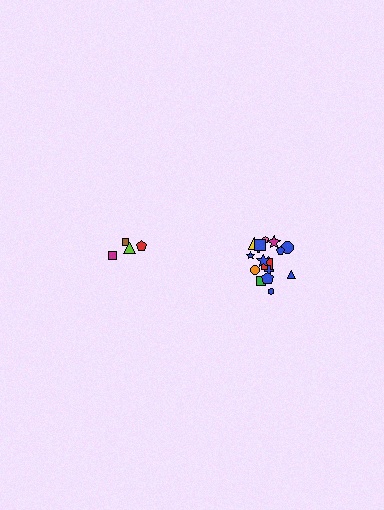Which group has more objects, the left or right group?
The right group.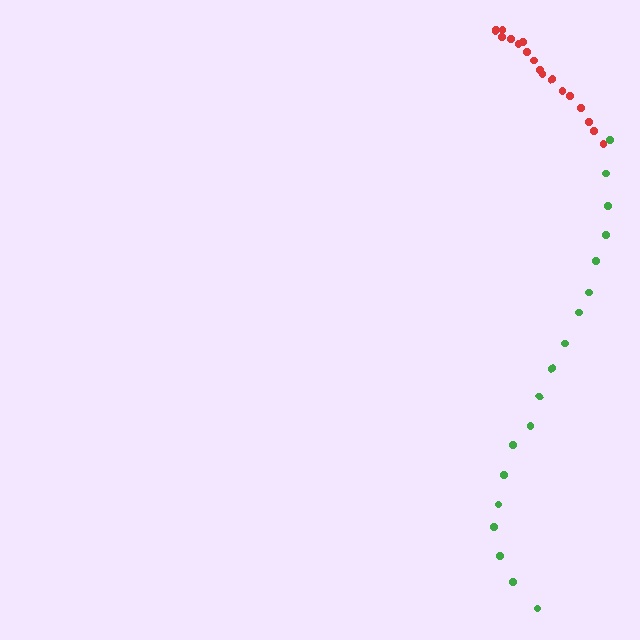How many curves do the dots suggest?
There are 2 distinct paths.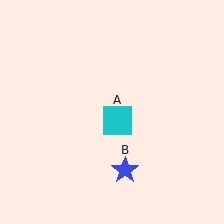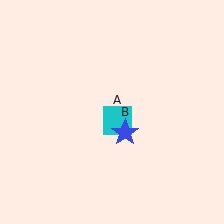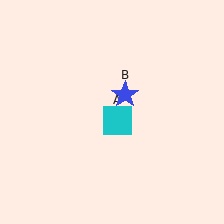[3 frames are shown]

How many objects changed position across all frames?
1 object changed position: blue star (object B).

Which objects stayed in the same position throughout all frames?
Cyan square (object A) remained stationary.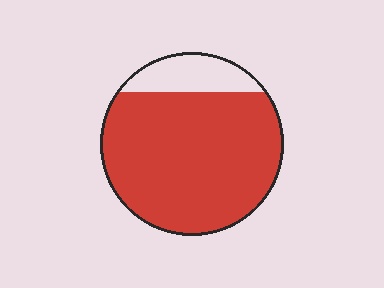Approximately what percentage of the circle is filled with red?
Approximately 85%.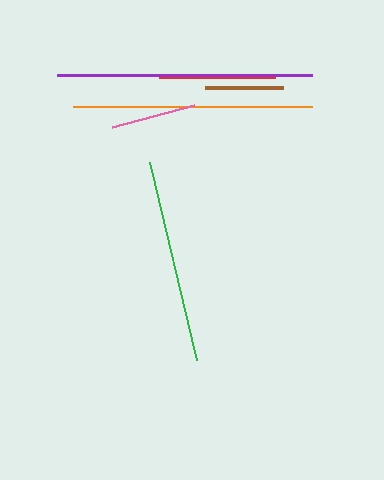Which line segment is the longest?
The purple line is the longest at approximately 255 pixels.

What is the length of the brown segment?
The brown segment is approximately 78 pixels long.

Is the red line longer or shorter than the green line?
The green line is longer than the red line.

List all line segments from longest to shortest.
From longest to shortest: purple, orange, green, red, pink, brown.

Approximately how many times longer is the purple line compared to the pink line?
The purple line is approximately 3.0 times the length of the pink line.